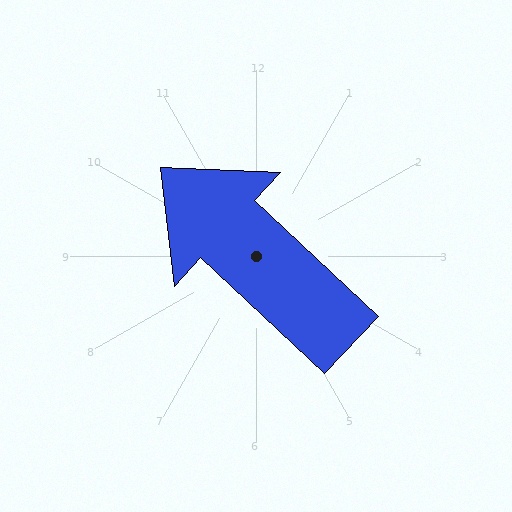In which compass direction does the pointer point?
Northwest.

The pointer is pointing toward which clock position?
Roughly 10 o'clock.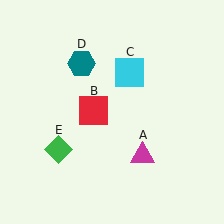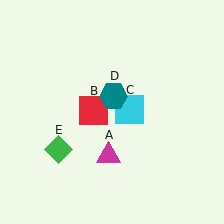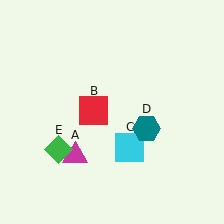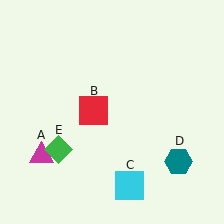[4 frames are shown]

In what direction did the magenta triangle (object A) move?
The magenta triangle (object A) moved left.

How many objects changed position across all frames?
3 objects changed position: magenta triangle (object A), cyan square (object C), teal hexagon (object D).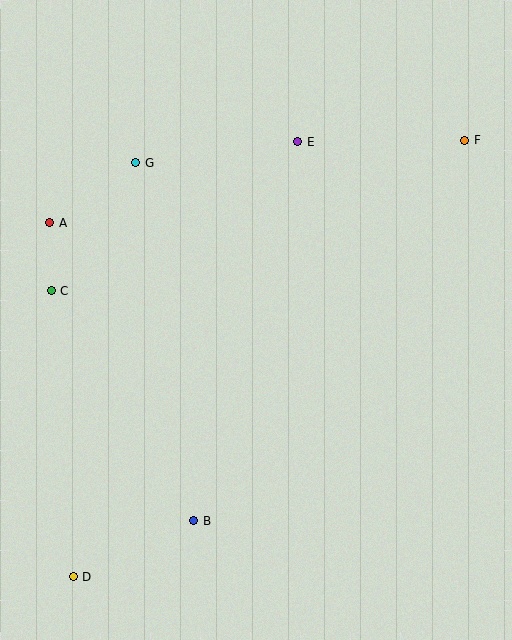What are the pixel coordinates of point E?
Point E is at (298, 142).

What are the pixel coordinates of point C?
Point C is at (51, 291).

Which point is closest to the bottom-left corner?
Point D is closest to the bottom-left corner.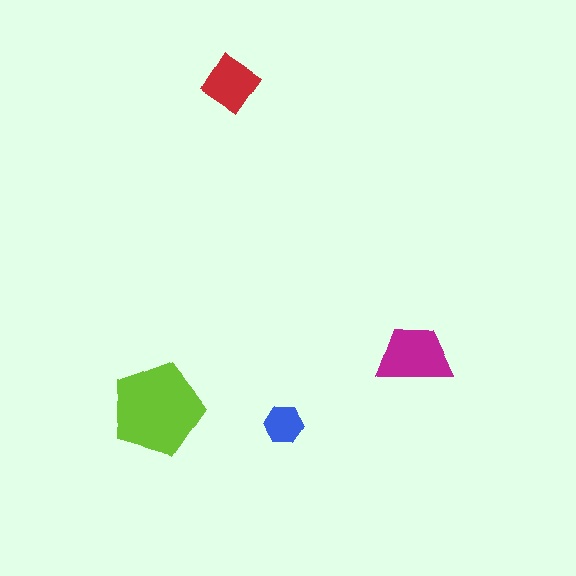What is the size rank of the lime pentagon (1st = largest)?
1st.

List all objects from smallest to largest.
The blue hexagon, the red diamond, the magenta trapezoid, the lime pentagon.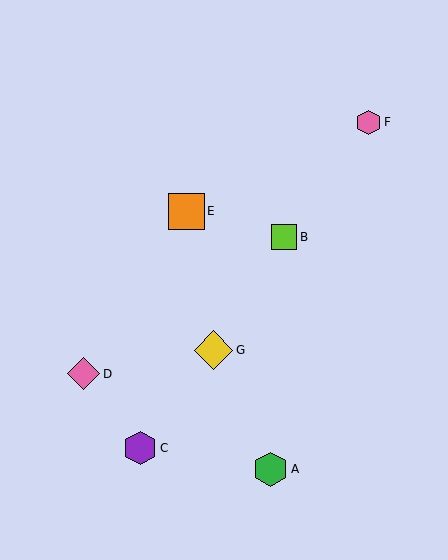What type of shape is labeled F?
Shape F is a pink hexagon.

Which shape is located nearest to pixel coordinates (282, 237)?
The lime square (labeled B) at (284, 237) is nearest to that location.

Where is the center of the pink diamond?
The center of the pink diamond is at (83, 374).